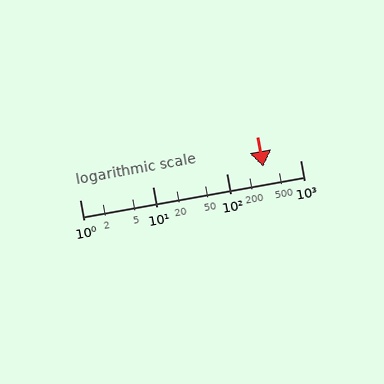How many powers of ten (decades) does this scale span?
The scale spans 3 decades, from 1 to 1000.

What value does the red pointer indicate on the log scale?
The pointer indicates approximately 310.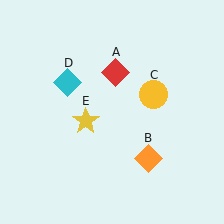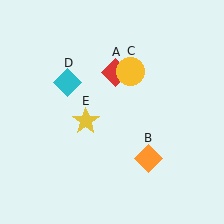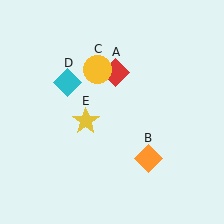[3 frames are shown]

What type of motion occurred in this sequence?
The yellow circle (object C) rotated counterclockwise around the center of the scene.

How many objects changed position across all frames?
1 object changed position: yellow circle (object C).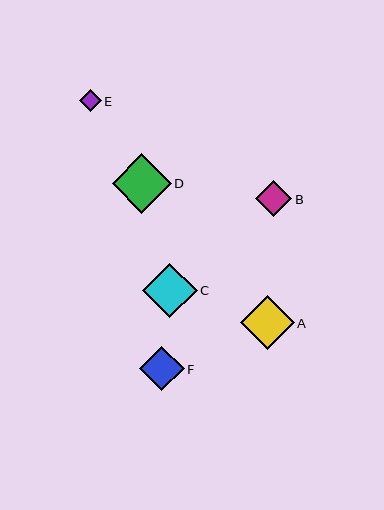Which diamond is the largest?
Diamond D is the largest with a size of approximately 59 pixels.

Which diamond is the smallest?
Diamond E is the smallest with a size of approximately 22 pixels.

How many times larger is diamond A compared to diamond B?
Diamond A is approximately 1.5 times the size of diamond B.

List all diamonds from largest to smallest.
From largest to smallest: D, C, A, F, B, E.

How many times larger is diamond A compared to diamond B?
Diamond A is approximately 1.5 times the size of diamond B.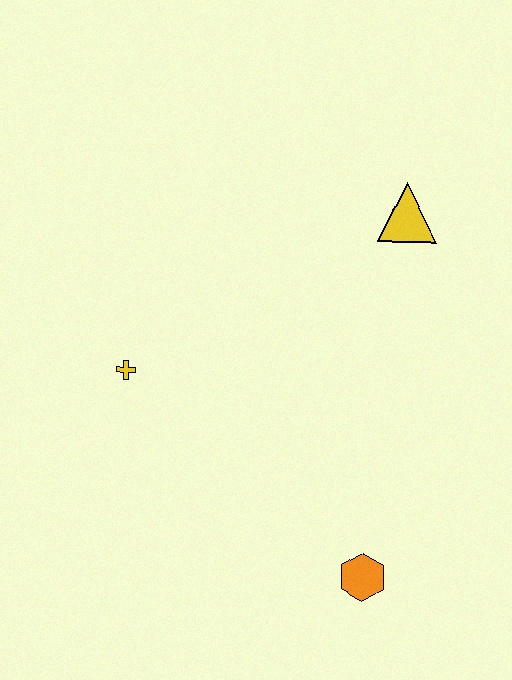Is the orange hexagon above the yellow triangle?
No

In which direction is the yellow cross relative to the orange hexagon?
The yellow cross is to the left of the orange hexagon.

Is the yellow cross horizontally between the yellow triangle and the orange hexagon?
No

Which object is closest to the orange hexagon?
The yellow cross is closest to the orange hexagon.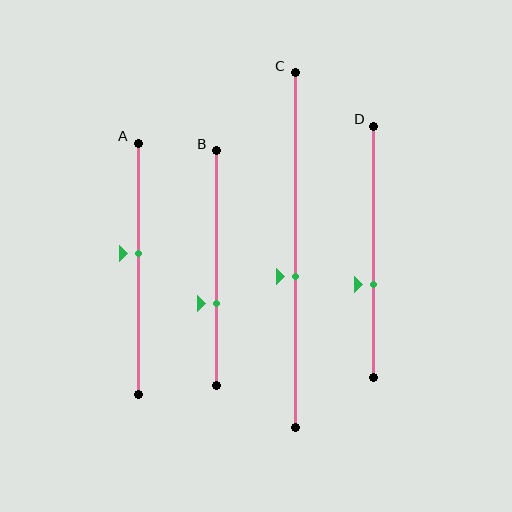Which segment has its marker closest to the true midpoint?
Segment A has its marker closest to the true midpoint.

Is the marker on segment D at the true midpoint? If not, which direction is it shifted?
No, the marker on segment D is shifted downward by about 13% of the segment length.